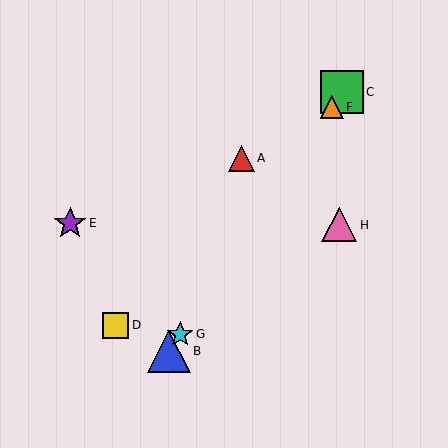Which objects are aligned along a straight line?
Objects B, C, F, G are aligned along a straight line.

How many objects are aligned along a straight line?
4 objects (B, C, F, G) are aligned along a straight line.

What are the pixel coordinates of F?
Object F is at (332, 107).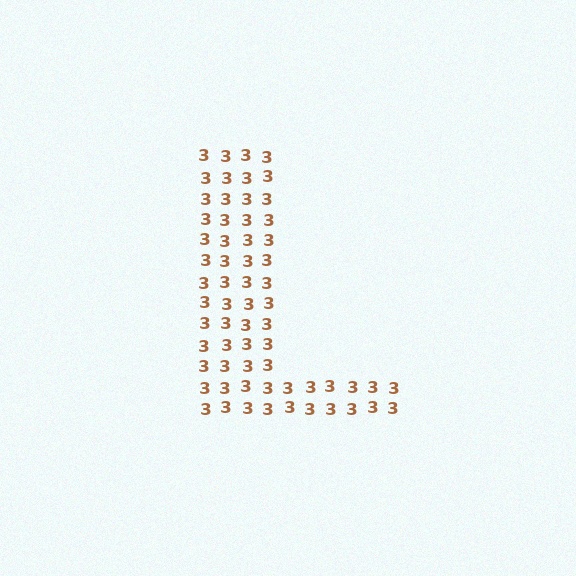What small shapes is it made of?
It is made of small digit 3's.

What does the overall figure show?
The overall figure shows the letter L.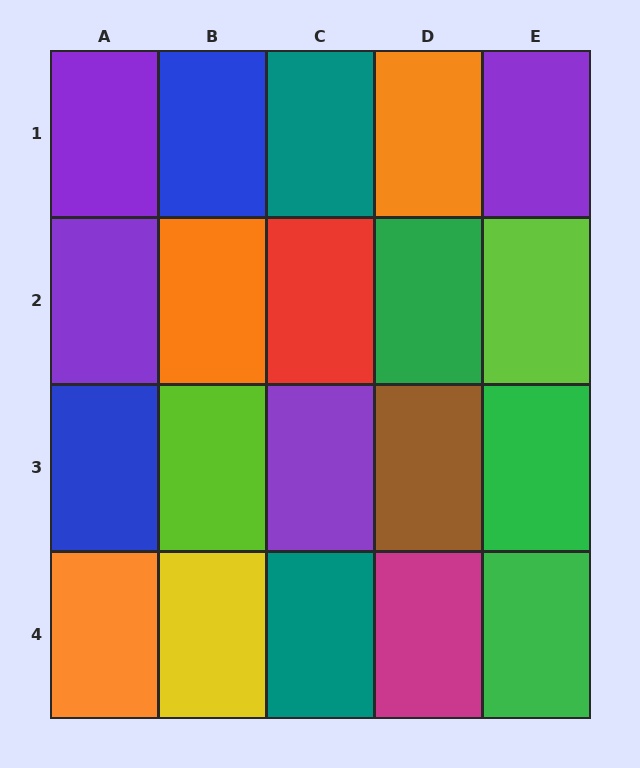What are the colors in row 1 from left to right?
Purple, blue, teal, orange, purple.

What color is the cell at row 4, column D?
Magenta.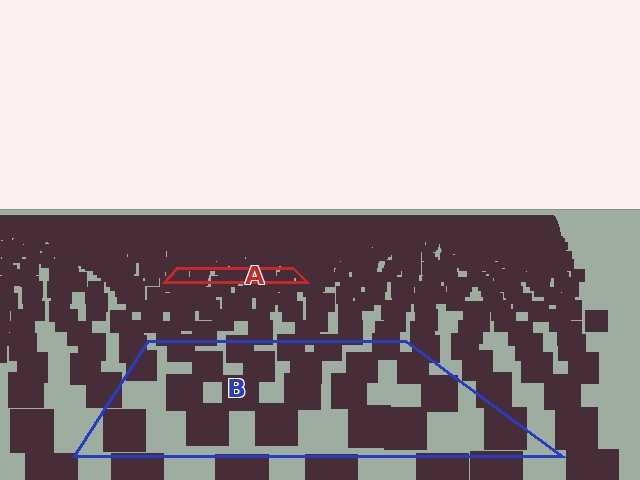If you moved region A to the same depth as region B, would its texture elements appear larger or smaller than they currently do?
They would appear larger. At a closer depth, the same texture elements are projected at a bigger on-screen size.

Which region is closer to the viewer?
Region B is closer. The texture elements there are larger and more spread out.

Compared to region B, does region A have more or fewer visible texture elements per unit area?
Region A has more texture elements per unit area — they are packed more densely because it is farther away.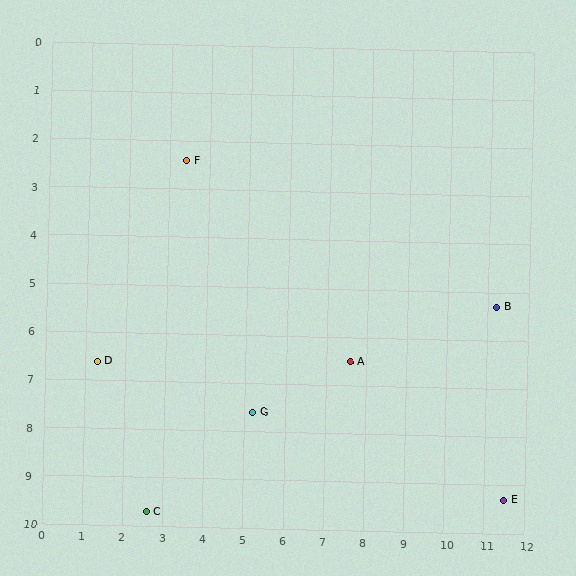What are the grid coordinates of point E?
Point E is at approximately (11.5, 9.3).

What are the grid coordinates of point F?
Point F is at approximately (3.4, 2.4).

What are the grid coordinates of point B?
Point B is at approximately (11.2, 5.3).